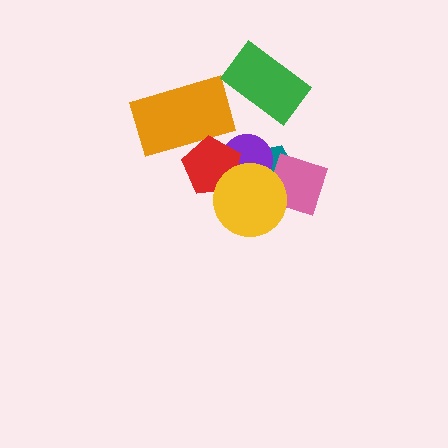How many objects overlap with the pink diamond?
2 objects overlap with the pink diamond.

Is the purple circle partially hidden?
Yes, it is partially covered by another shape.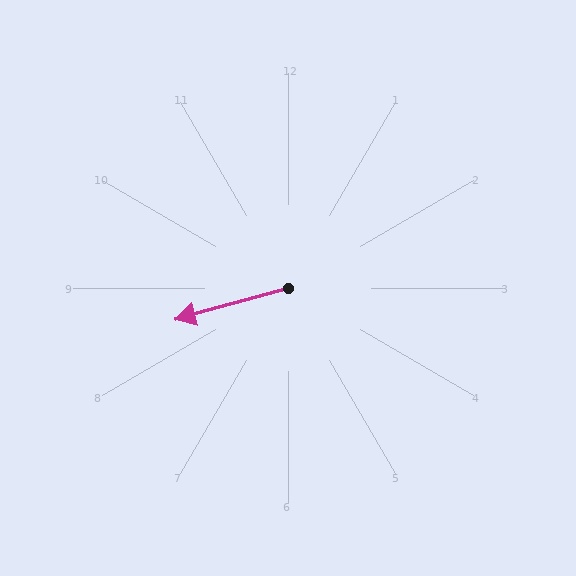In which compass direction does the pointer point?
West.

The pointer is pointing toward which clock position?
Roughly 8 o'clock.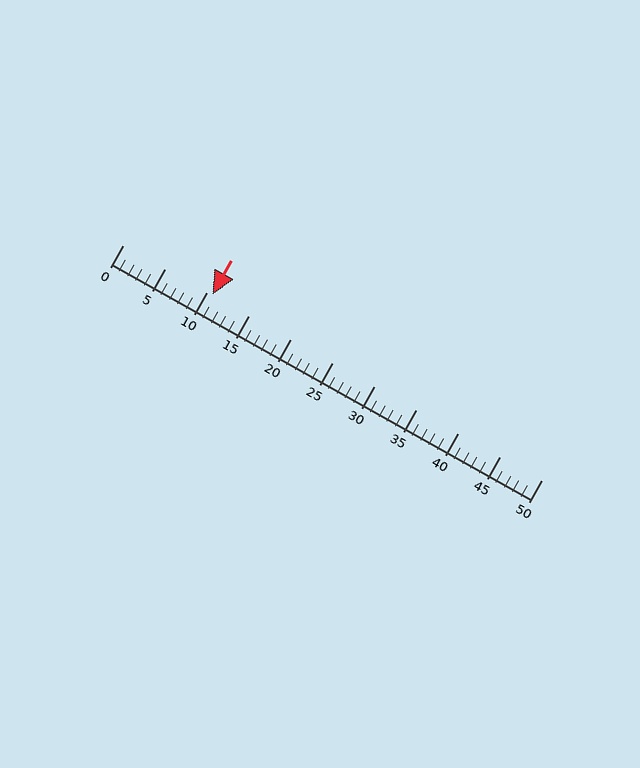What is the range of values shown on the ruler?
The ruler shows values from 0 to 50.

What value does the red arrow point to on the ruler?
The red arrow points to approximately 11.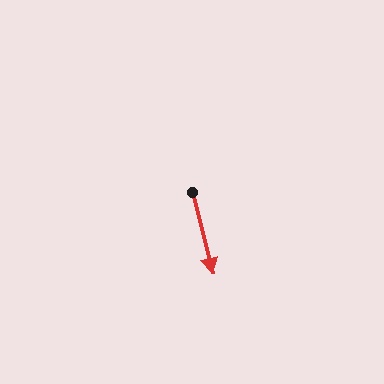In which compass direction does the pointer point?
South.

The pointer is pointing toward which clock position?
Roughly 6 o'clock.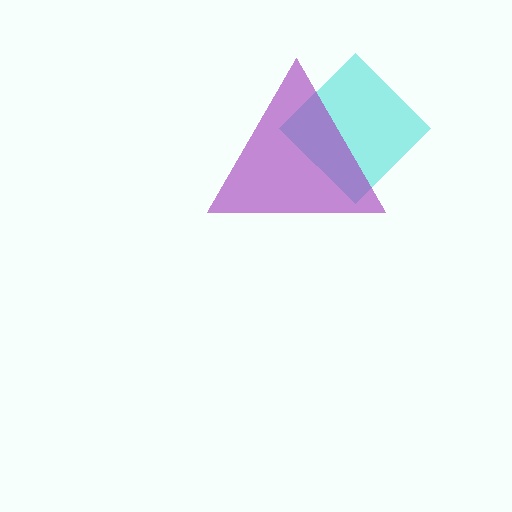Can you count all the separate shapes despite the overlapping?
Yes, there are 2 separate shapes.